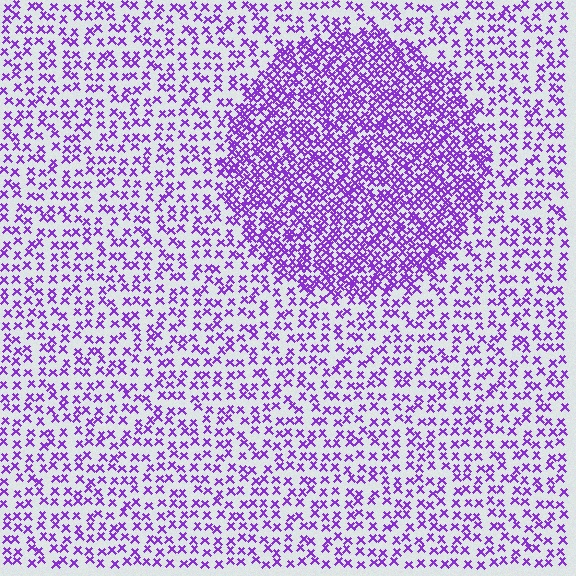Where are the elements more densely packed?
The elements are more densely packed inside the circle boundary.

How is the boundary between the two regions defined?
The boundary is defined by a change in element density (approximately 2.3x ratio). All elements are the same color, size, and shape.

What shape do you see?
I see a circle.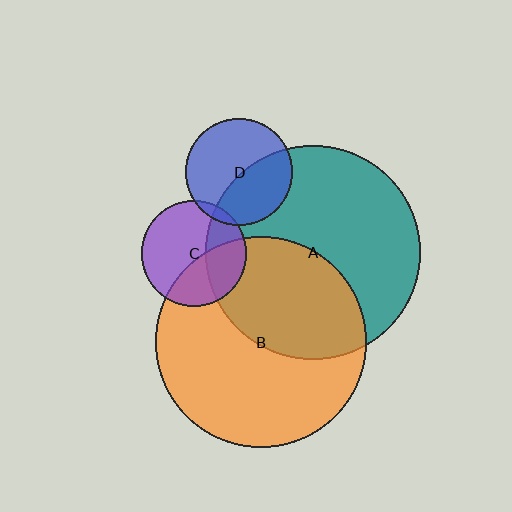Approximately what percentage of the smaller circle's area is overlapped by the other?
Approximately 5%.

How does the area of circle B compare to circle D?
Approximately 3.9 times.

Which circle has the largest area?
Circle A (teal).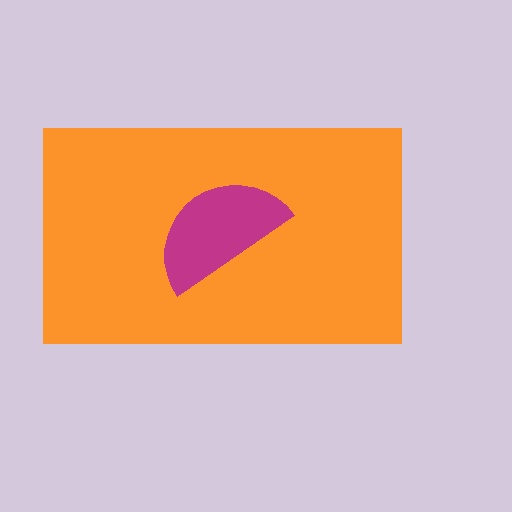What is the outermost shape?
The orange rectangle.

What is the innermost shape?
The magenta semicircle.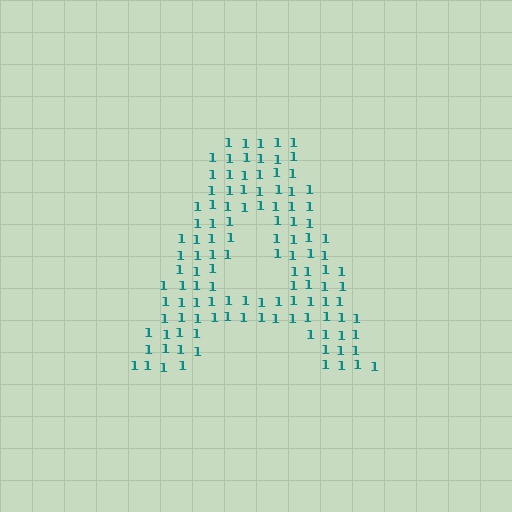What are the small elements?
The small elements are digit 1's.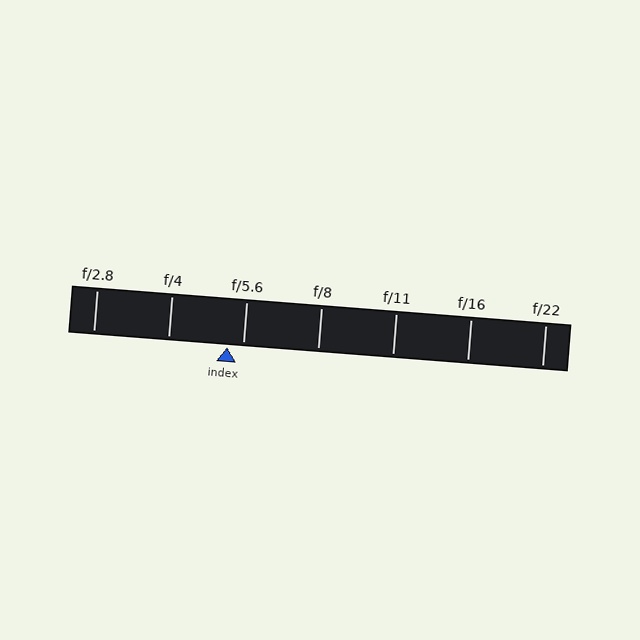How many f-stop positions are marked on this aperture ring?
There are 7 f-stop positions marked.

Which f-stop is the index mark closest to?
The index mark is closest to f/5.6.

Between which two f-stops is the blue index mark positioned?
The index mark is between f/4 and f/5.6.